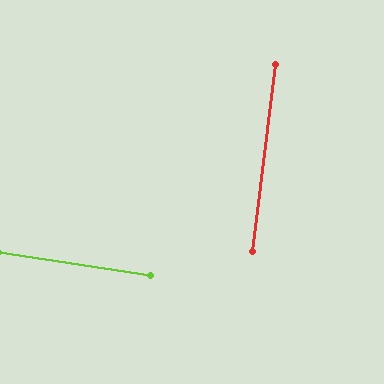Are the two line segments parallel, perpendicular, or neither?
Perpendicular — they meet at approximately 88°.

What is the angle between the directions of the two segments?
Approximately 88 degrees.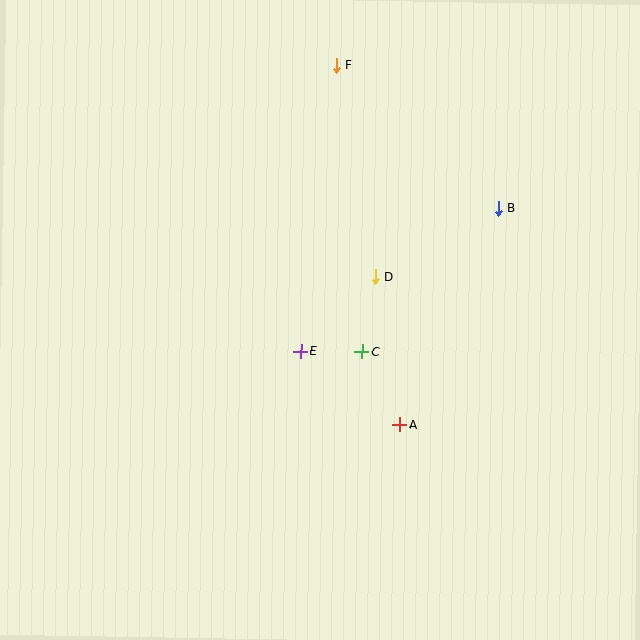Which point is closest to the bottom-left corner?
Point E is closest to the bottom-left corner.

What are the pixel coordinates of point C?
Point C is at (362, 352).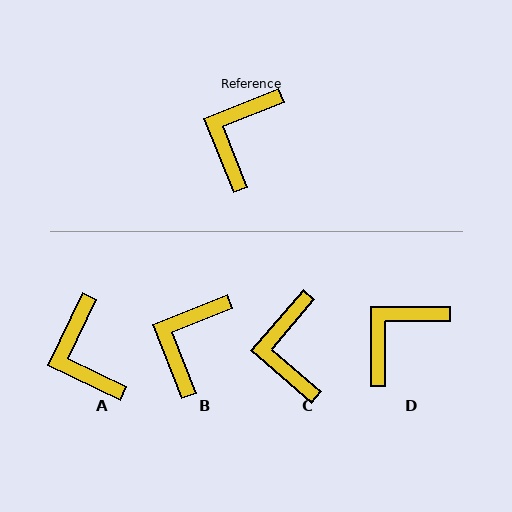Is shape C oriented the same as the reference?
No, it is off by about 27 degrees.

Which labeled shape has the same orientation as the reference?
B.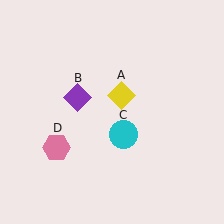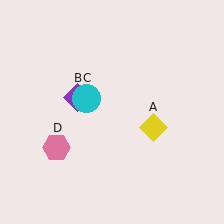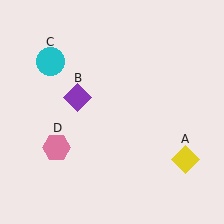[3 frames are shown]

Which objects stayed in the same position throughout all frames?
Purple diamond (object B) and pink hexagon (object D) remained stationary.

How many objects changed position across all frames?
2 objects changed position: yellow diamond (object A), cyan circle (object C).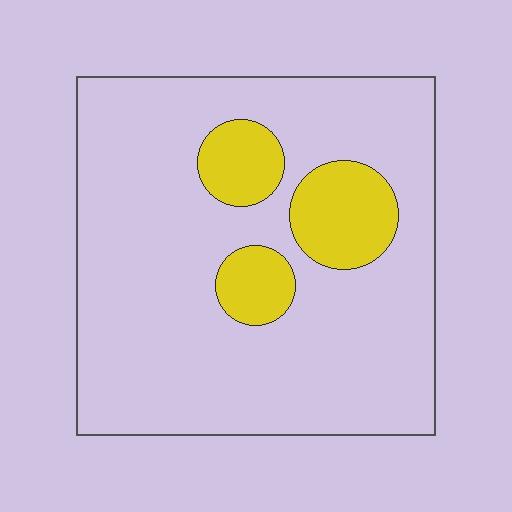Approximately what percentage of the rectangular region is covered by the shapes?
Approximately 15%.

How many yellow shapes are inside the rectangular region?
3.